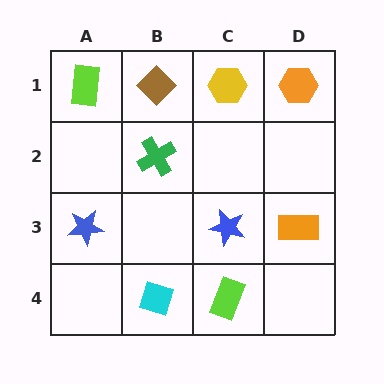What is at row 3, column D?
An orange rectangle.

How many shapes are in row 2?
1 shape.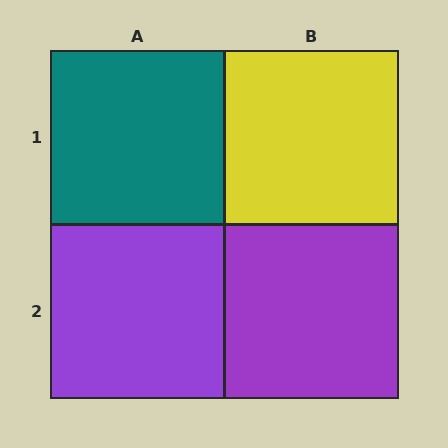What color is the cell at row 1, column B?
Yellow.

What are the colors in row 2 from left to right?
Purple, purple.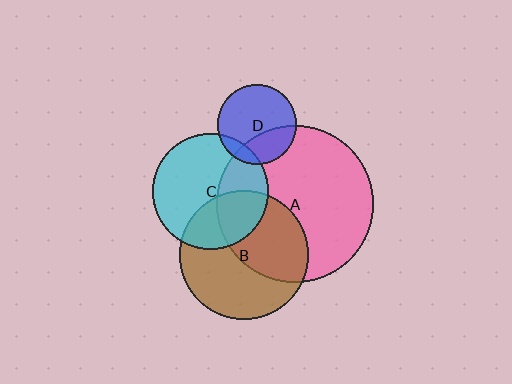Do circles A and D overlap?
Yes.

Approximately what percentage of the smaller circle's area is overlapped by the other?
Approximately 30%.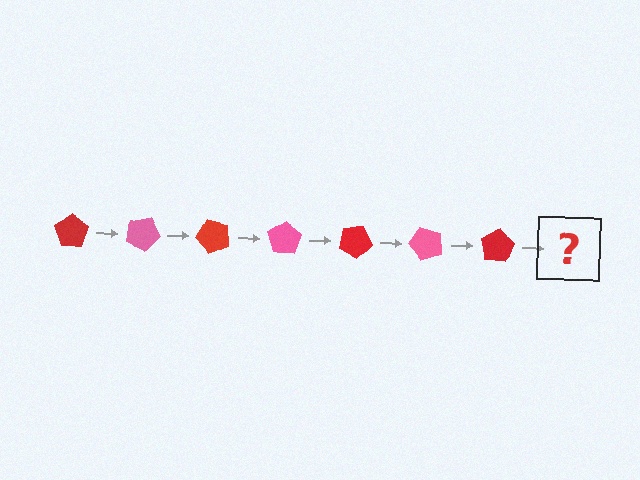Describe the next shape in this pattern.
It should be a pink pentagon, rotated 175 degrees from the start.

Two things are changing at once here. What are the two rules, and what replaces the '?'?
The two rules are that it rotates 25 degrees each step and the color cycles through red and pink. The '?' should be a pink pentagon, rotated 175 degrees from the start.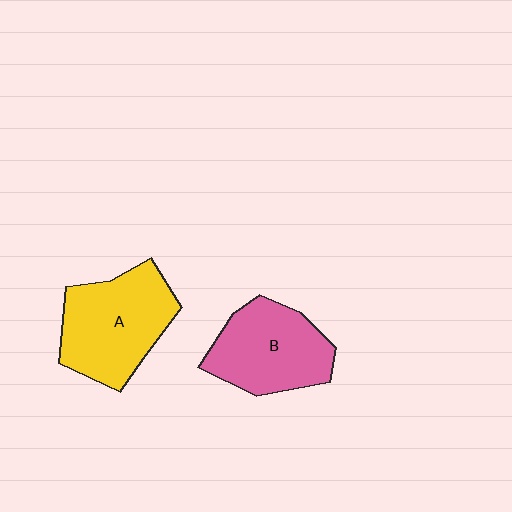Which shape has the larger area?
Shape A (yellow).